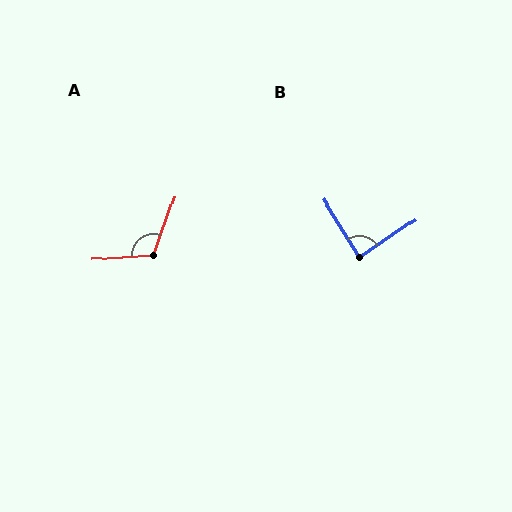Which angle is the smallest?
B, at approximately 88 degrees.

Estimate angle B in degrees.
Approximately 88 degrees.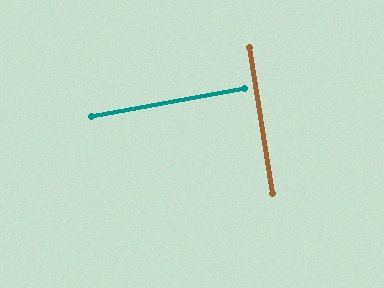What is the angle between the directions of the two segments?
Approximately 88 degrees.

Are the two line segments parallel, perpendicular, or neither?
Perpendicular — they meet at approximately 88°.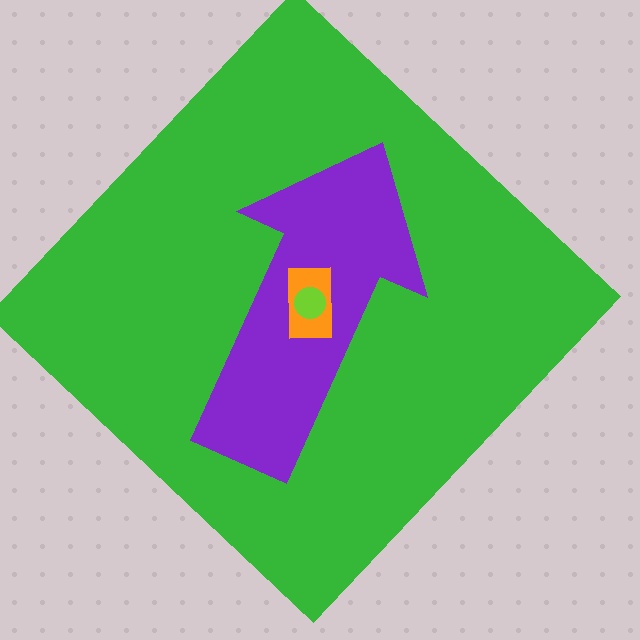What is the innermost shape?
The lime circle.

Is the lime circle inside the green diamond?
Yes.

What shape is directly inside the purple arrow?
The orange rectangle.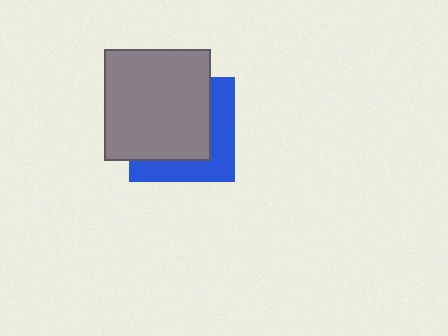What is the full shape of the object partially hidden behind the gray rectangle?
The partially hidden object is a blue square.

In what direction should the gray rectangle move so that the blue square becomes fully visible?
The gray rectangle should move toward the upper-left. That is the shortest direction to clear the overlap and leave the blue square fully visible.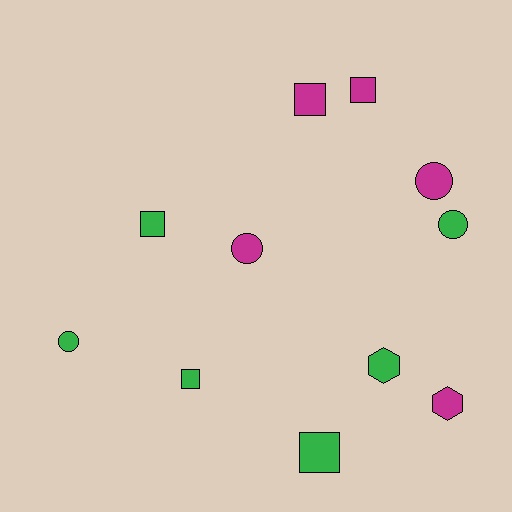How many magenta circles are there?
There are 2 magenta circles.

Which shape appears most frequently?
Square, with 5 objects.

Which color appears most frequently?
Green, with 6 objects.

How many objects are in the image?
There are 11 objects.